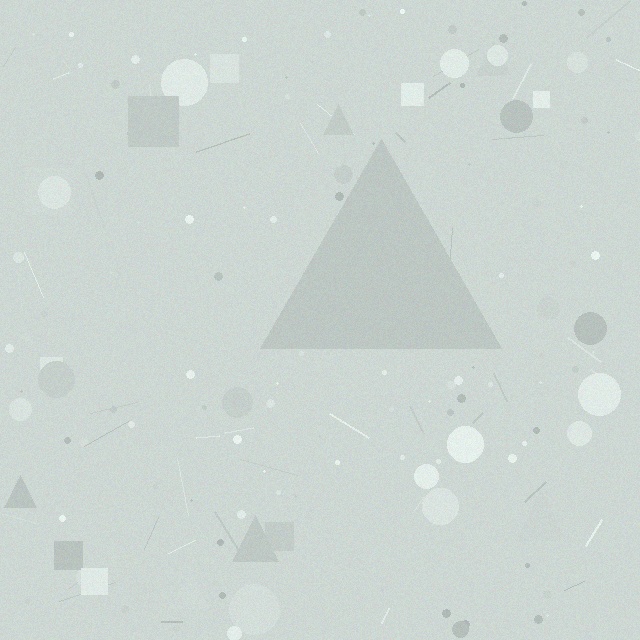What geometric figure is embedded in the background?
A triangle is embedded in the background.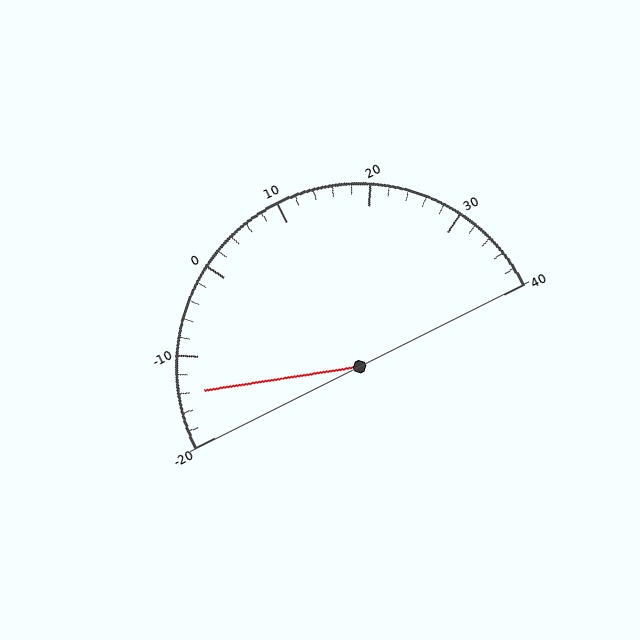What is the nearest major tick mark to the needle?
The nearest major tick mark is -10.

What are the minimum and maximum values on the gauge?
The gauge ranges from -20 to 40.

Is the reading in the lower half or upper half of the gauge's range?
The reading is in the lower half of the range (-20 to 40).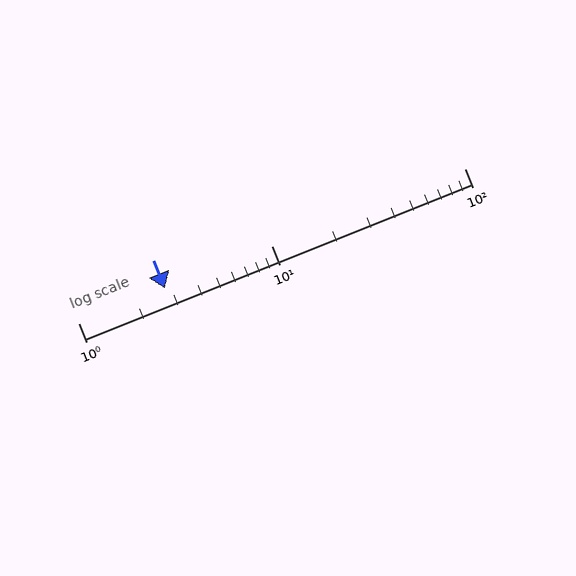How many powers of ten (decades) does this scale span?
The scale spans 2 decades, from 1 to 100.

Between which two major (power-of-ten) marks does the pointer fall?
The pointer is between 1 and 10.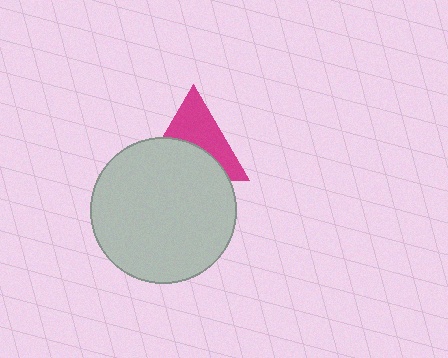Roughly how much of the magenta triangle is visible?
About half of it is visible (roughly 50%).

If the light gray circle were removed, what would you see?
You would see the complete magenta triangle.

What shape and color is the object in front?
The object in front is a light gray circle.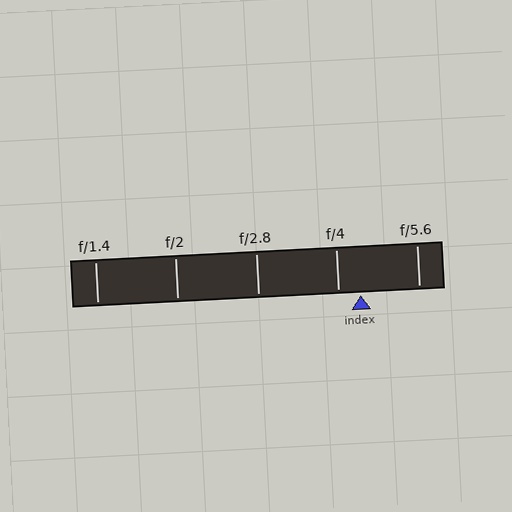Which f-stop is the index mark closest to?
The index mark is closest to f/4.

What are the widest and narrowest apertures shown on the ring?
The widest aperture shown is f/1.4 and the narrowest is f/5.6.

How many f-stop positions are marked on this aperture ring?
There are 5 f-stop positions marked.